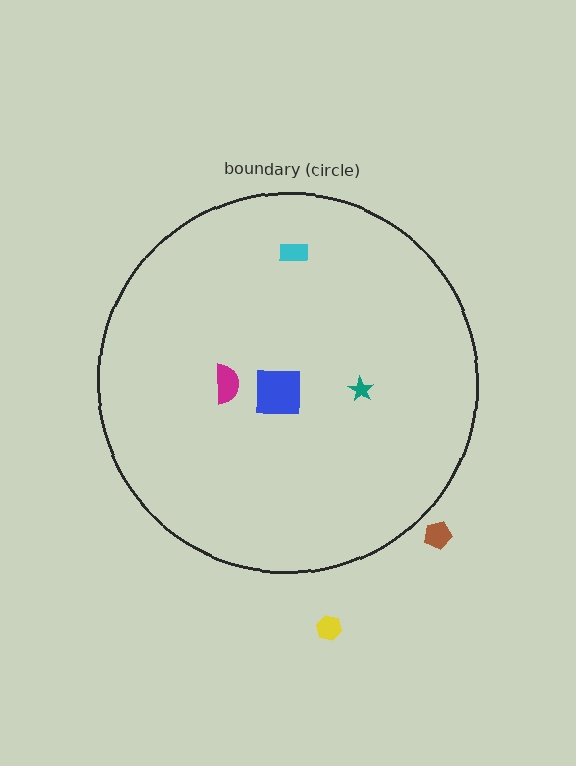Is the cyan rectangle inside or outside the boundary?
Inside.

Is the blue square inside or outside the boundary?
Inside.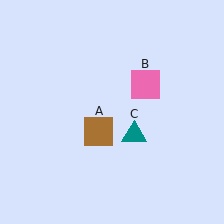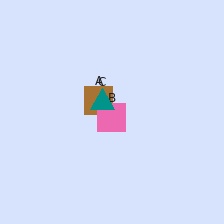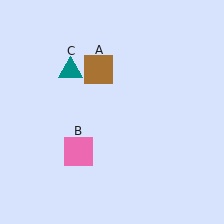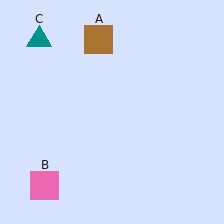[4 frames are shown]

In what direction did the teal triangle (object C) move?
The teal triangle (object C) moved up and to the left.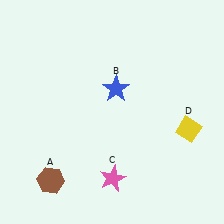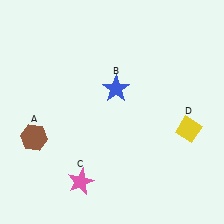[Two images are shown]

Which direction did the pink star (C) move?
The pink star (C) moved left.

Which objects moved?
The objects that moved are: the brown hexagon (A), the pink star (C).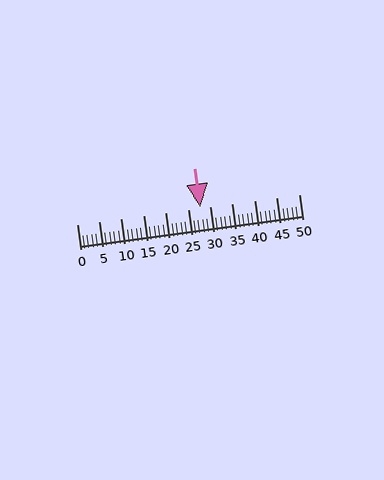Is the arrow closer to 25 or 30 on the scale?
The arrow is closer to 30.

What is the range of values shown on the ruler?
The ruler shows values from 0 to 50.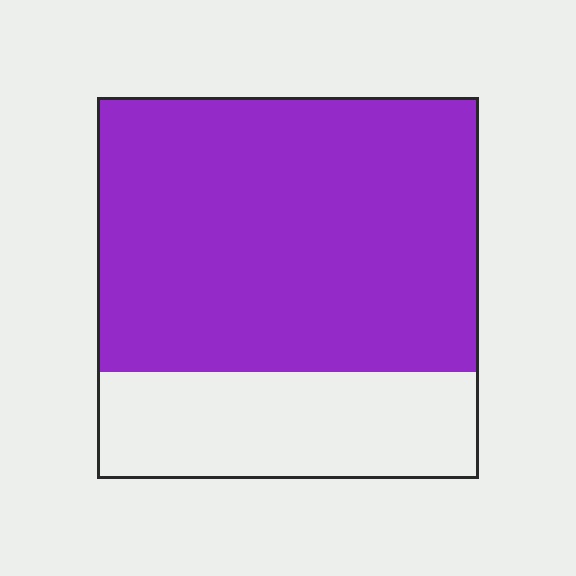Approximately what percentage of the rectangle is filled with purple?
Approximately 70%.